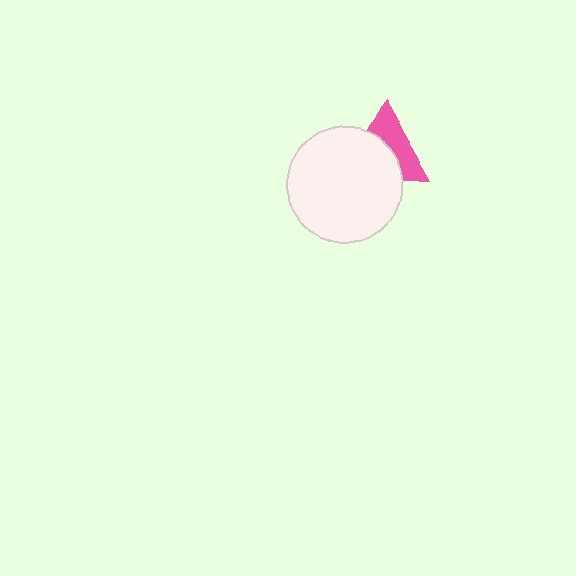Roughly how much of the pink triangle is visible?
About half of it is visible (roughly 47%).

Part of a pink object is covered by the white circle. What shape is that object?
It is a triangle.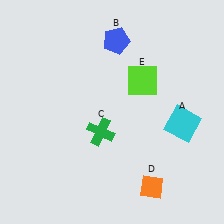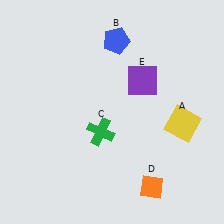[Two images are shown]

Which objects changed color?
A changed from cyan to yellow. E changed from lime to purple.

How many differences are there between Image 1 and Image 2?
There are 2 differences between the two images.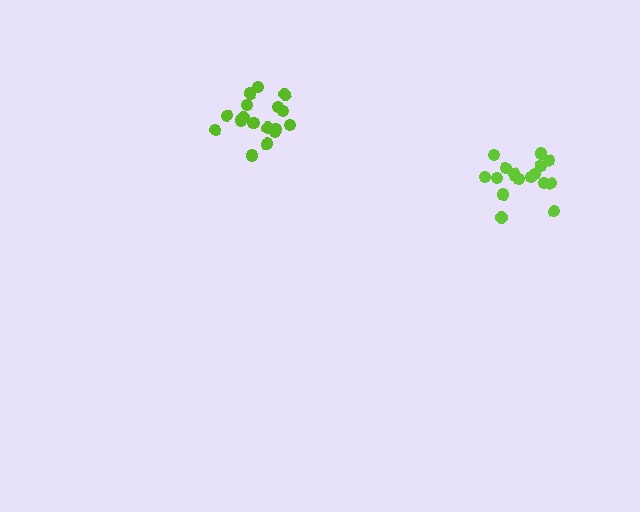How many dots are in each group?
Group 1: 17 dots, Group 2: 17 dots (34 total).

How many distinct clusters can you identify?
There are 2 distinct clusters.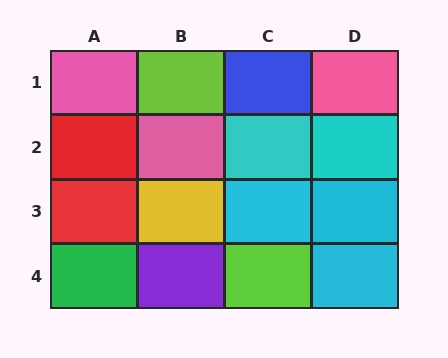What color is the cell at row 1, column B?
Lime.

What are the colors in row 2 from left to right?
Red, pink, cyan, cyan.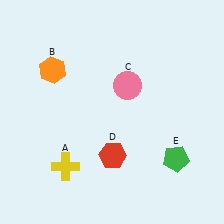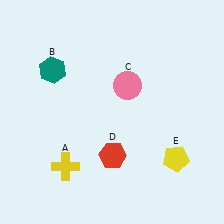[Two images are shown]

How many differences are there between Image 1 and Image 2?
There are 2 differences between the two images.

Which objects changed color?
B changed from orange to teal. E changed from green to yellow.